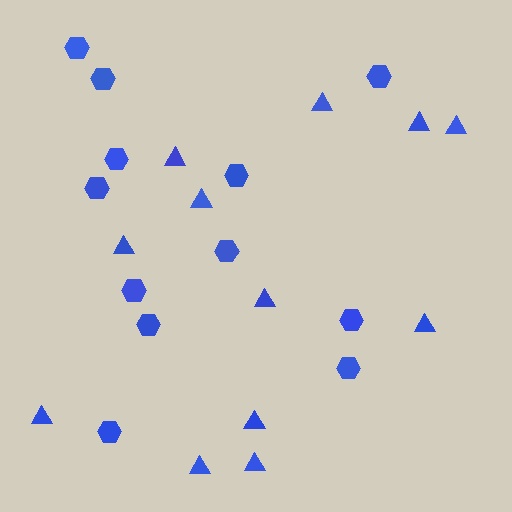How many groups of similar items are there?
There are 2 groups: one group of triangles (12) and one group of hexagons (12).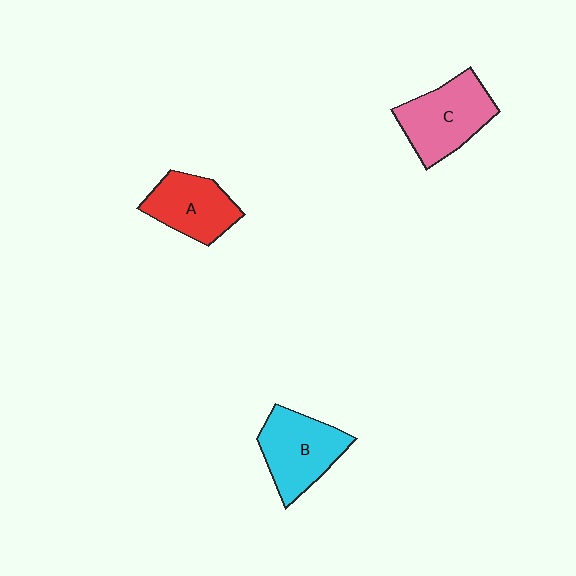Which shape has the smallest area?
Shape A (red).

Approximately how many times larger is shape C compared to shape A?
Approximately 1.2 times.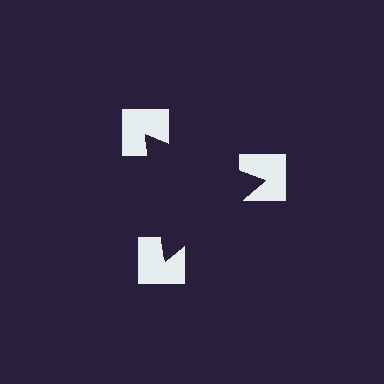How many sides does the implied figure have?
3 sides.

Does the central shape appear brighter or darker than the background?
It typically appears slightly darker than the background, even though no actual brightness change is drawn.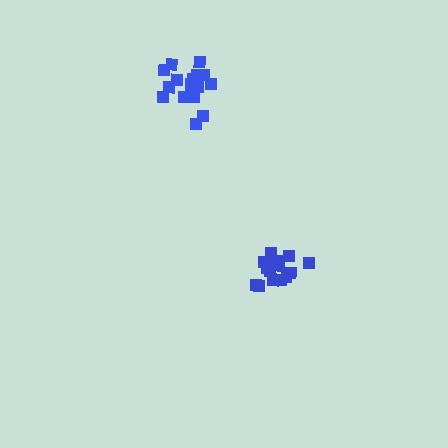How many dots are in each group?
Group 1: 18 dots, Group 2: 18 dots (36 total).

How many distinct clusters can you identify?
There are 2 distinct clusters.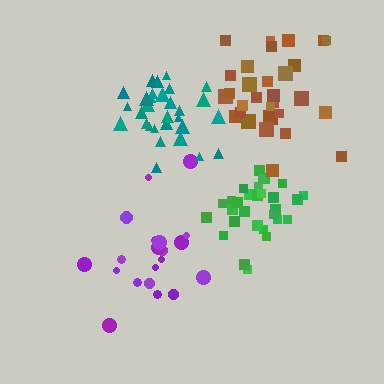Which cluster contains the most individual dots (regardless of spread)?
Teal (31).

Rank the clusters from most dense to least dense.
green, teal, brown, purple.